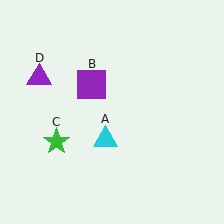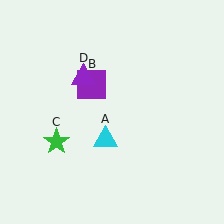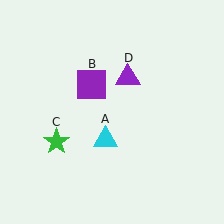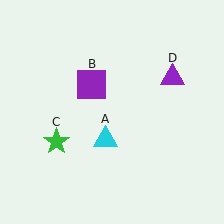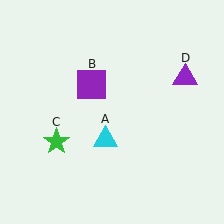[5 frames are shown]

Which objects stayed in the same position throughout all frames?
Cyan triangle (object A) and purple square (object B) and green star (object C) remained stationary.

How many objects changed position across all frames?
1 object changed position: purple triangle (object D).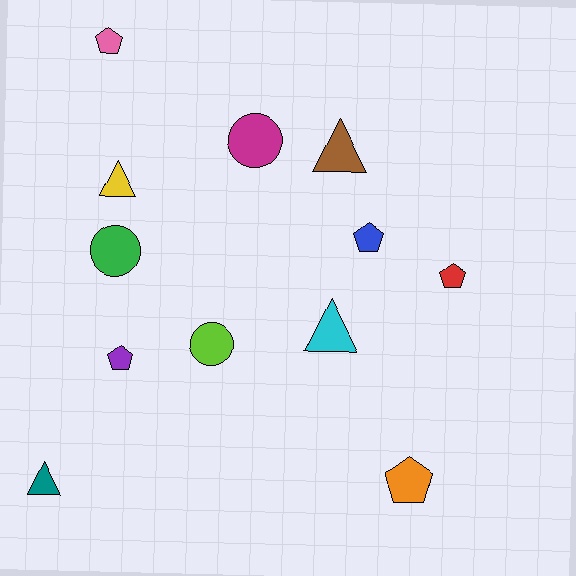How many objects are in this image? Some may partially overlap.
There are 12 objects.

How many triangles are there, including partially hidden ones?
There are 4 triangles.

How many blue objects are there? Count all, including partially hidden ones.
There is 1 blue object.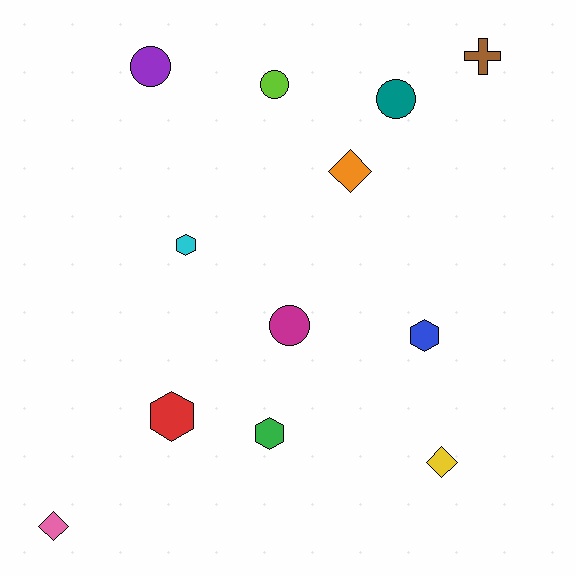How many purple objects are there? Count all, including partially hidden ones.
There is 1 purple object.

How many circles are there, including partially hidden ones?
There are 4 circles.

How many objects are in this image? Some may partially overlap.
There are 12 objects.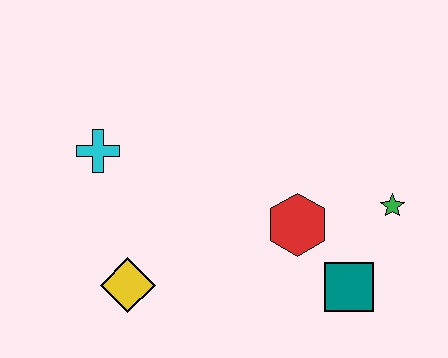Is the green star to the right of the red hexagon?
Yes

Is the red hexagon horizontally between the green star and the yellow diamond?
Yes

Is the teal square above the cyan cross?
No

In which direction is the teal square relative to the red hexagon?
The teal square is below the red hexagon.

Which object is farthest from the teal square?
The cyan cross is farthest from the teal square.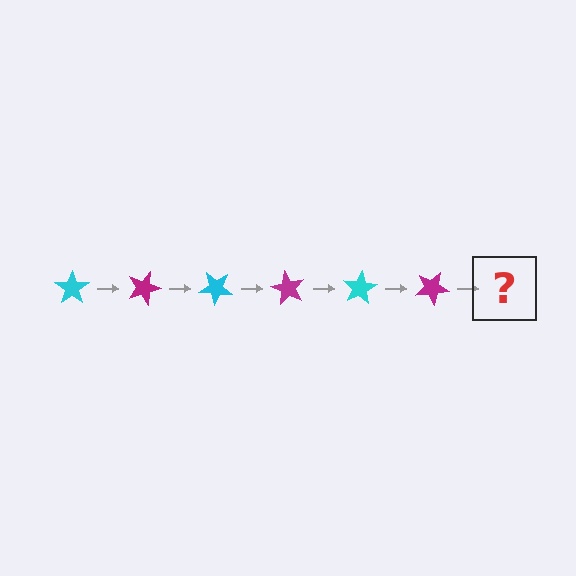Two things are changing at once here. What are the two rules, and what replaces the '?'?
The two rules are that it rotates 20 degrees each step and the color cycles through cyan and magenta. The '?' should be a cyan star, rotated 120 degrees from the start.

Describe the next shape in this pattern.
It should be a cyan star, rotated 120 degrees from the start.